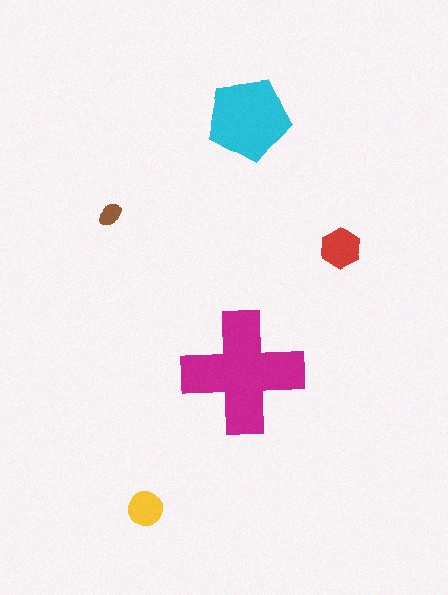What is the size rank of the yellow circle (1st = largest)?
4th.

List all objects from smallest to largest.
The brown ellipse, the yellow circle, the red hexagon, the cyan pentagon, the magenta cross.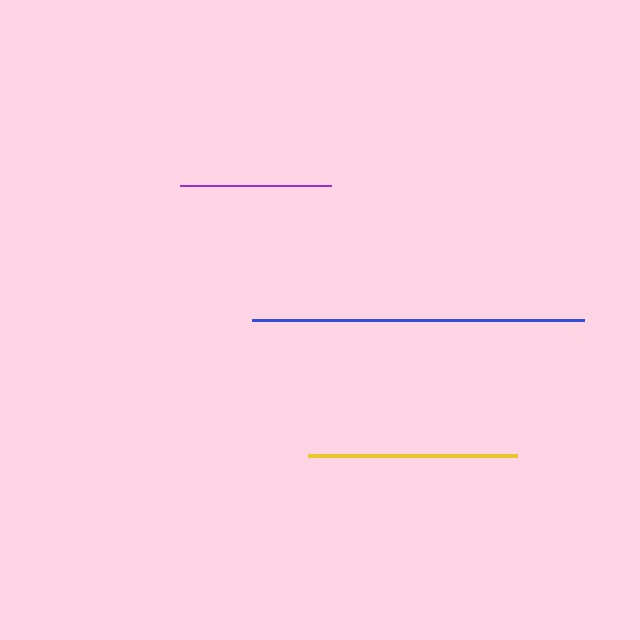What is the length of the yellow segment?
The yellow segment is approximately 209 pixels long.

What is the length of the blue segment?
The blue segment is approximately 333 pixels long.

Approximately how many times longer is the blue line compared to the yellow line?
The blue line is approximately 1.6 times the length of the yellow line.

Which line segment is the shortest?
The purple line is the shortest at approximately 152 pixels.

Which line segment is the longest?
The blue line is the longest at approximately 333 pixels.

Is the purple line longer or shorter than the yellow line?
The yellow line is longer than the purple line.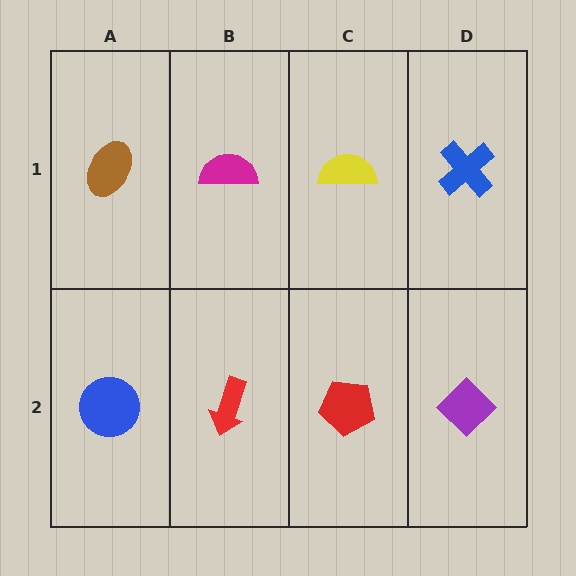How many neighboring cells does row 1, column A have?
2.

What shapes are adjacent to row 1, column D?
A purple diamond (row 2, column D), a yellow semicircle (row 1, column C).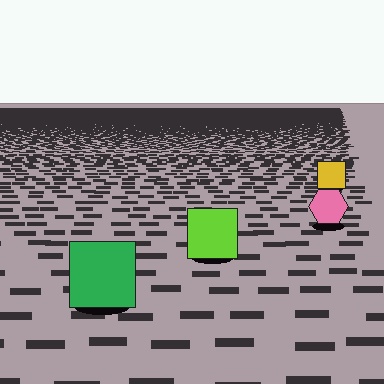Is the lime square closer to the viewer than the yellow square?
Yes. The lime square is closer — you can tell from the texture gradient: the ground texture is coarser near it.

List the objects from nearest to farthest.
From nearest to farthest: the green square, the lime square, the pink hexagon, the yellow square.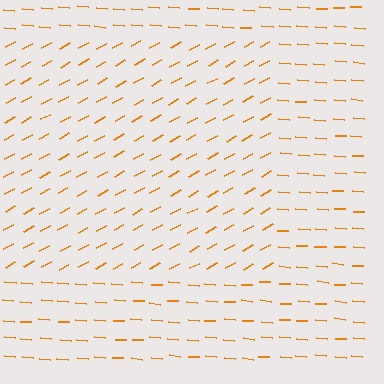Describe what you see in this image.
The image is filled with small orange line segments. A rectangle region in the image has lines oriented differently from the surrounding lines, creating a visible texture boundary.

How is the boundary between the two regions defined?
The boundary is defined purely by a change in line orientation (approximately 33 degrees difference). All lines are the same color and thickness.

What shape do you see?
I see a rectangle.